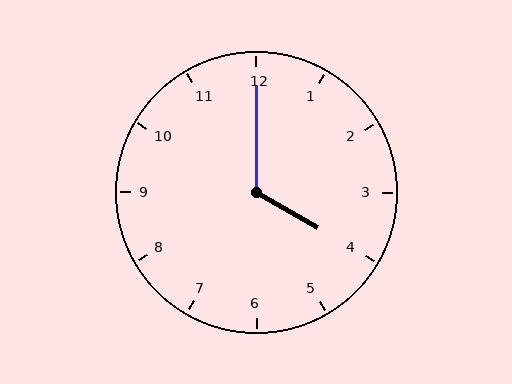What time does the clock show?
4:00.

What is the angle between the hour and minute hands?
Approximately 120 degrees.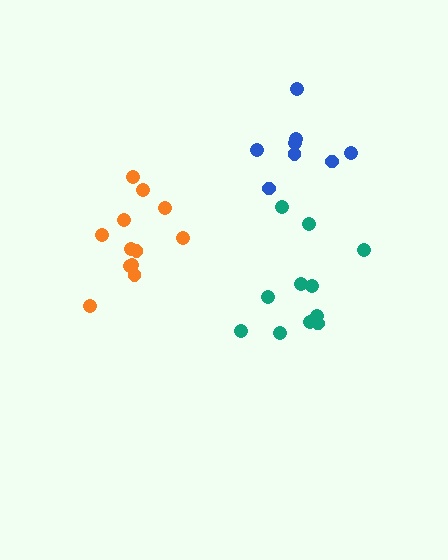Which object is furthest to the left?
The orange cluster is leftmost.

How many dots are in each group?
Group 1: 8 dots, Group 2: 12 dots, Group 3: 11 dots (31 total).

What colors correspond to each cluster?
The clusters are colored: blue, orange, teal.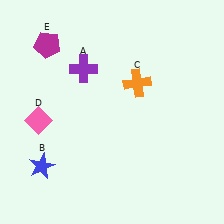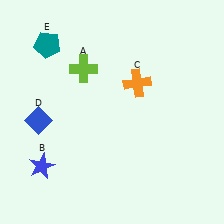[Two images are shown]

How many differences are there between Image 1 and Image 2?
There are 3 differences between the two images.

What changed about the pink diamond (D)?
In Image 1, D is pink. In Image 2, it changed to blue.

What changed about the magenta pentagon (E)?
In Image 1, E is magenta. In Image 2, it changed to teal.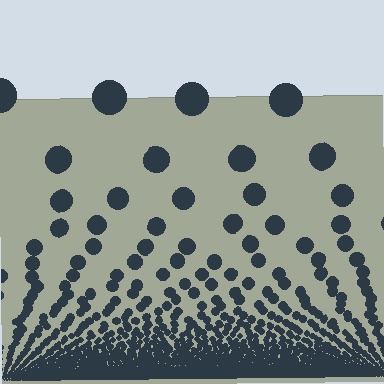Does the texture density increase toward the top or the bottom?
Density increases toward the bottom.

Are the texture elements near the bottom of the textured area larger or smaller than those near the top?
Smaller. The gradient is inverted — elements near the bottom are smaller and denser.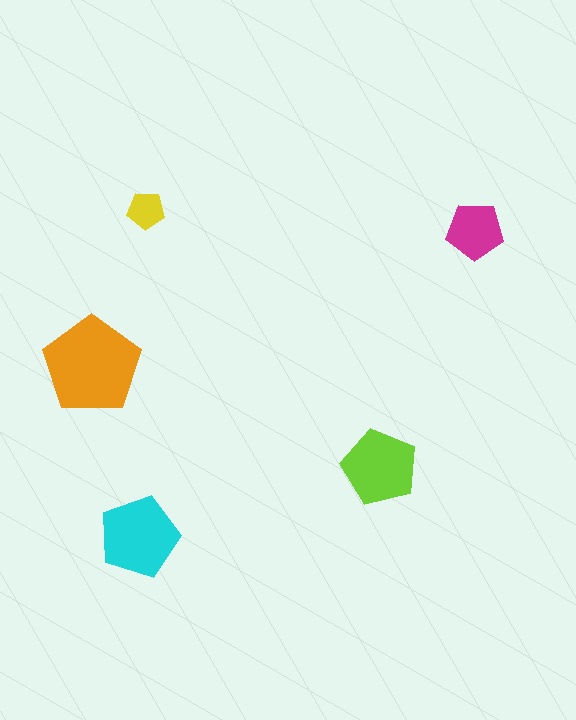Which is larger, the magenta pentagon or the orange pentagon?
The orange one.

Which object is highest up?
The yellow pentagon is topmost.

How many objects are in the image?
There are 5 objects in the image.